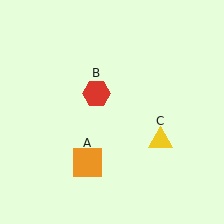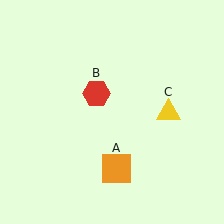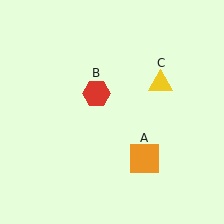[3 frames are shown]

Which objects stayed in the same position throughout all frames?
Red hexagon (object B) remained stationary.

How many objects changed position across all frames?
2 objects changed position: orange square (object A), yellow triangle (object C).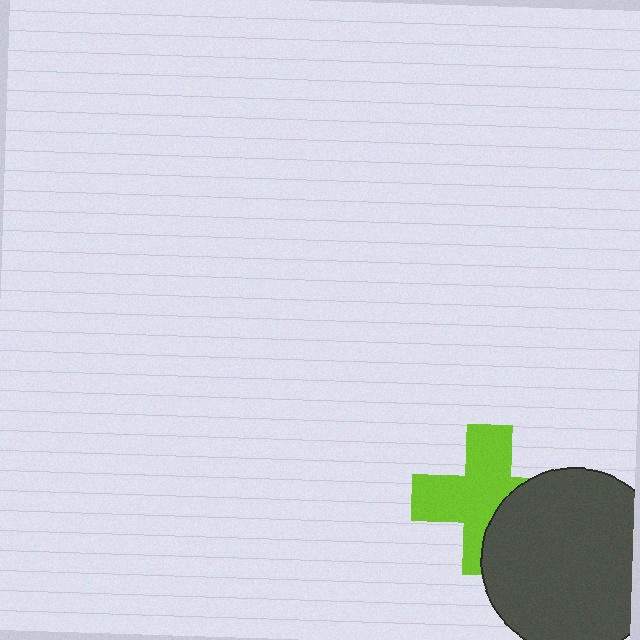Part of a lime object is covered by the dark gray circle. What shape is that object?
It is a cross.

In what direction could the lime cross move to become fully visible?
The lime cross could move left. That would shift it out from behind the dark gray circle entirely.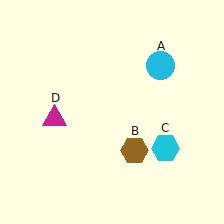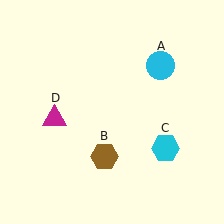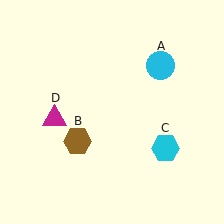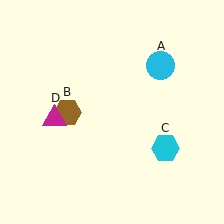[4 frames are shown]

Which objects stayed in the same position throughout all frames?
Cyan circle (object A) and cyan hexagon (object C) and magenta triangle (object D) remained stationary.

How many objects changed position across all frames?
1 object changed position: brown hexagon (object B).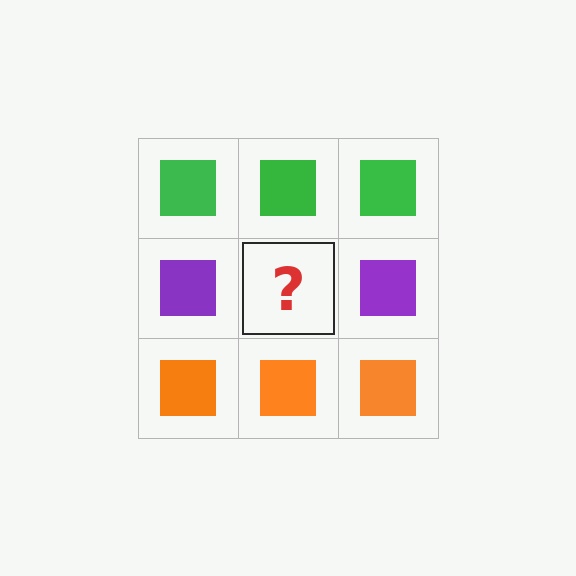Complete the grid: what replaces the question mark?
The question mark should be replaced with a purple square.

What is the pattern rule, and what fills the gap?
The rule is that each row has a consistent color. The gap should be filled with a purple square.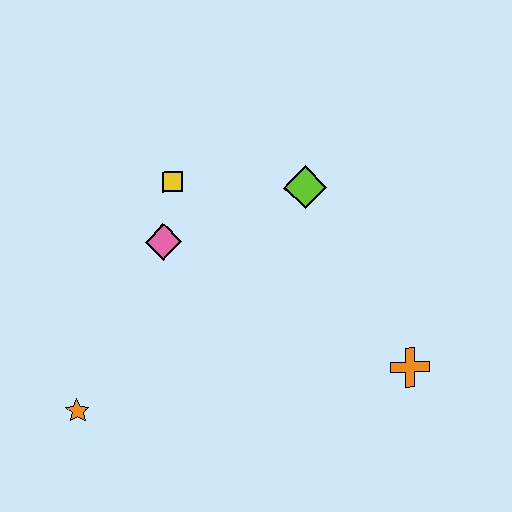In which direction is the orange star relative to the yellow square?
The orange star is below the yellow square.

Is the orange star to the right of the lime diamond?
No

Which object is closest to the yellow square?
The pink diamond is closest to the yellow square.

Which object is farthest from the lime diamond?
The orange star is farthest from the lime diamond.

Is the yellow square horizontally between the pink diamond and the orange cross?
Yes